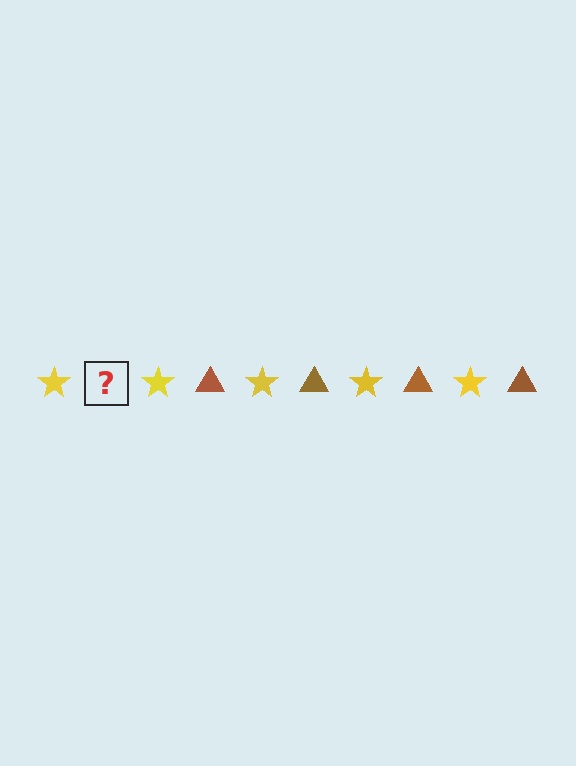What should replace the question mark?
The question mark should be replaced with a brown triangle.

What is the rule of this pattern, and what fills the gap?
The rule is that the pattern alternates between yellow star and brown triangle. The gap should be filled with a brown triangle.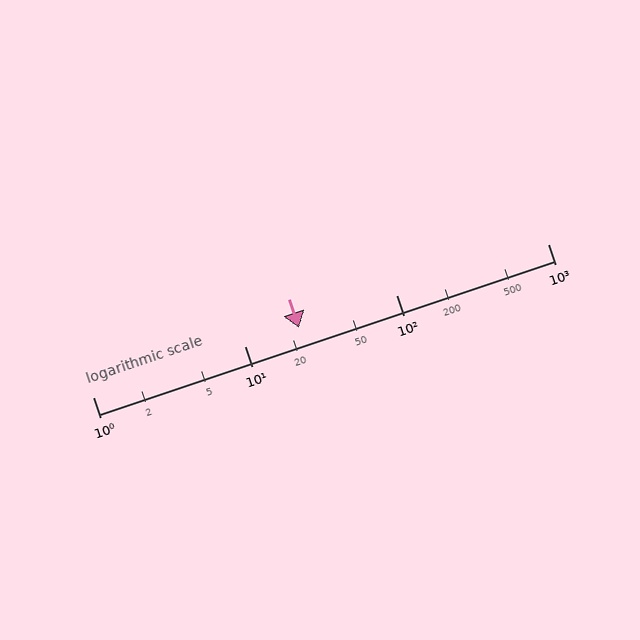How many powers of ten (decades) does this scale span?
The scale spans 3 decades, from 1 to 1000.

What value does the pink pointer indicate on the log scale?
The pointer indicates approximately 23.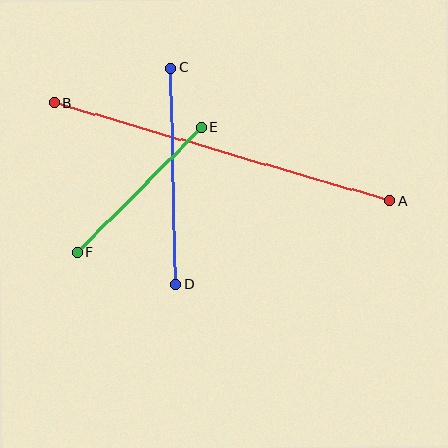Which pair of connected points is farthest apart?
Points A and B are farthest apart.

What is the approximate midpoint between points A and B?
The midpoint is at approximately (222, 152) pixels.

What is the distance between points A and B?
The distance is approximately 350 pixels.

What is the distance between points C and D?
The distance is approximately 216 pixels.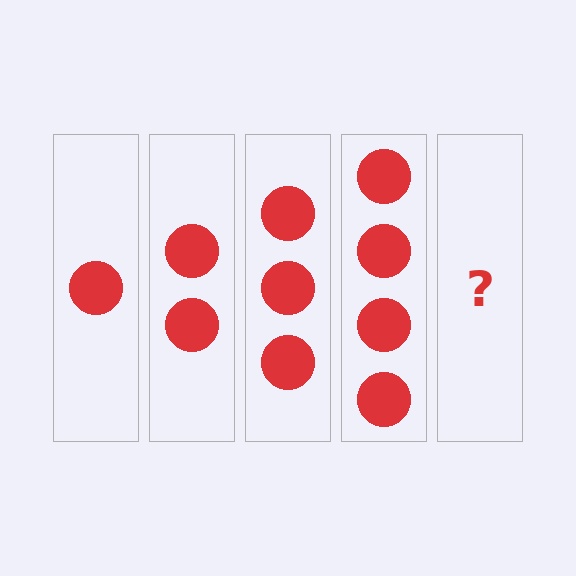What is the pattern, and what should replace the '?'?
The pattern is that each step adds one more circle. The '?' should be 5 circles.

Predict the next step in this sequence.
The next step is 5 circles.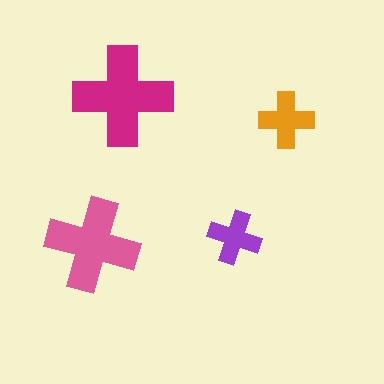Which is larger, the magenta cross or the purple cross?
The magenta one.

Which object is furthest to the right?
The orange cross is rightmost.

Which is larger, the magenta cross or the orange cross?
The magenta one.